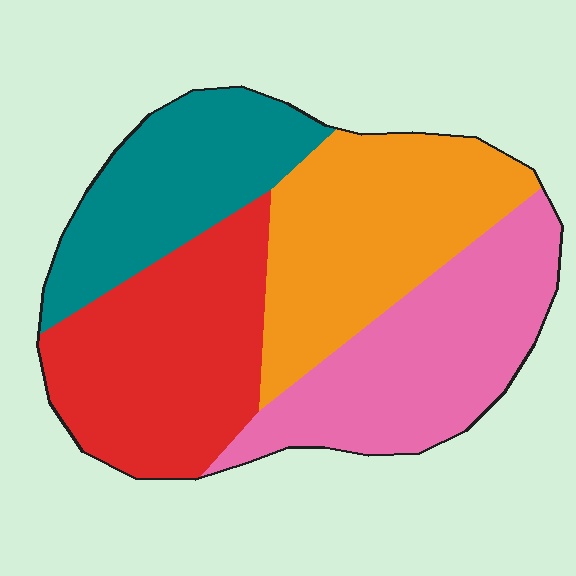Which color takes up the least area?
Teal, at roughly 20%.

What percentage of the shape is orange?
Orange covers 27% of the shape.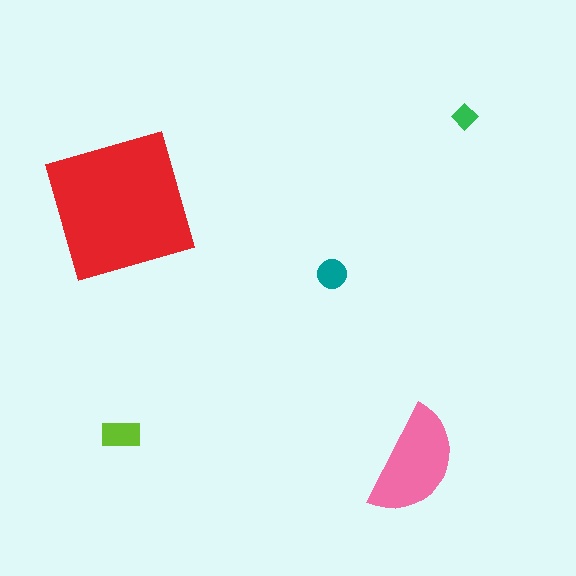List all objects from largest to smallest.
The red square, the pink semicircle, the lime rectangle, the teal circle, the green diamond.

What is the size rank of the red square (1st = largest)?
1st.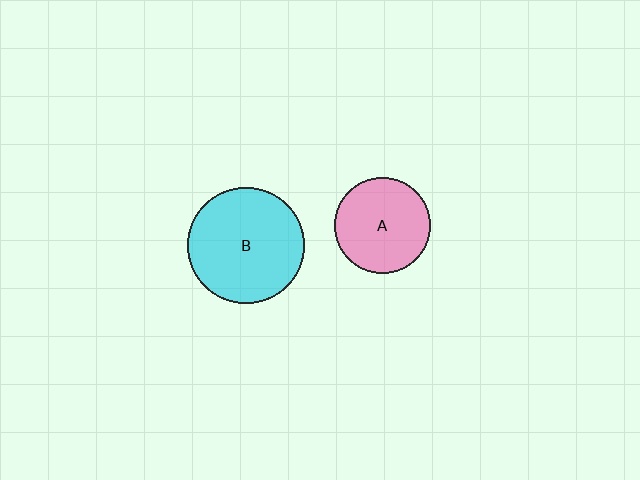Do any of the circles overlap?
No, none of the circles overlap.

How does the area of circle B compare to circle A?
Approximately 1.5 times.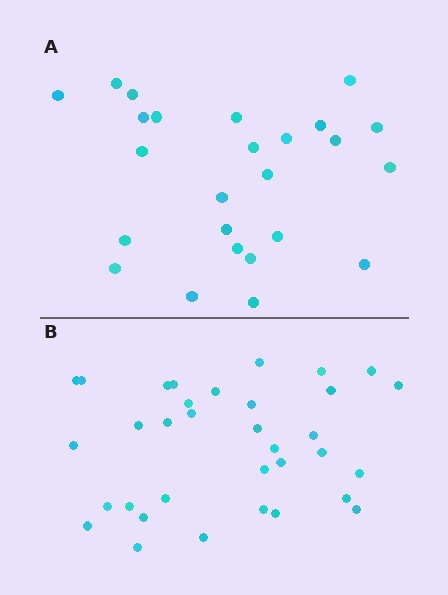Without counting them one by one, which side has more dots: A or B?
Region B (the bottom region) has more dots.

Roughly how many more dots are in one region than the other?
Region B has roughly 8 or so more dots than region A.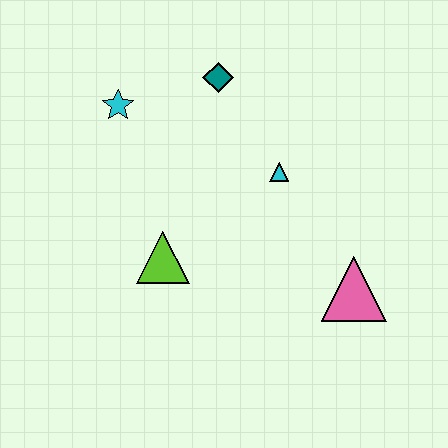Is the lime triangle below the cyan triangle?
Yes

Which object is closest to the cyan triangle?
The teal diamond is closest to the cyan triangle.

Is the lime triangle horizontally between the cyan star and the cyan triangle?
Yes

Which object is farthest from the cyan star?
The pink triangle is farthest from the cyan star.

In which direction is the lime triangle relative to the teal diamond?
The lime triangle is below the teal diamond.